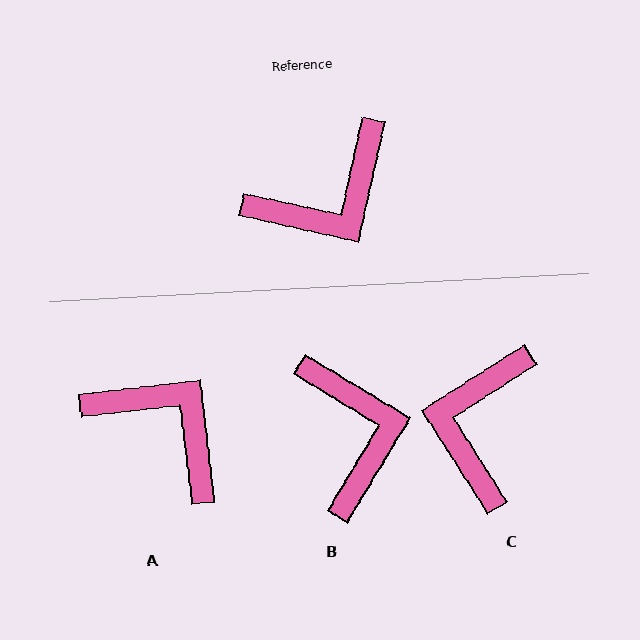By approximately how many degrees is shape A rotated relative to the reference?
Approximately 109 degrees counter-clockwise.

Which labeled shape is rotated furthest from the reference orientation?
C, about 135 degrees away.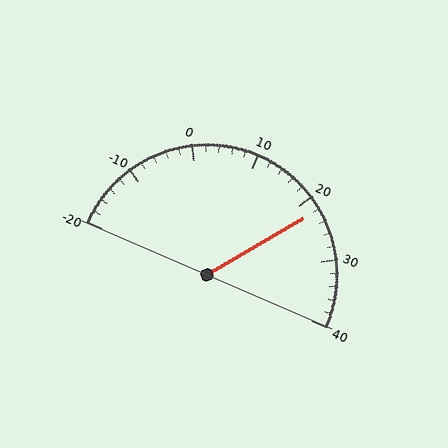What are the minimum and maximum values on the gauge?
The gauge ranges from -20 to 40.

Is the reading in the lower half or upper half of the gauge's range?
The reading is in the upper half of the range (-20 to 40).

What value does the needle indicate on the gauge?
The needle indicates approximately 22.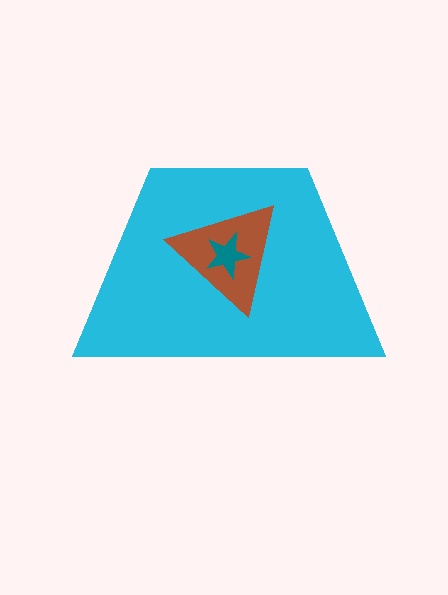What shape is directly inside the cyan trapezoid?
The brown triangle.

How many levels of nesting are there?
3.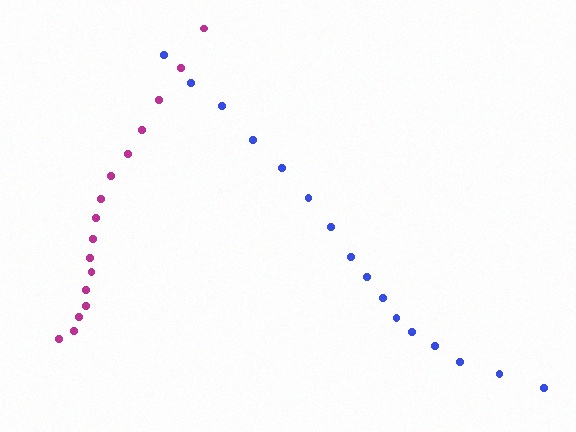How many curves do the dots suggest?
There are 2 distinct paths.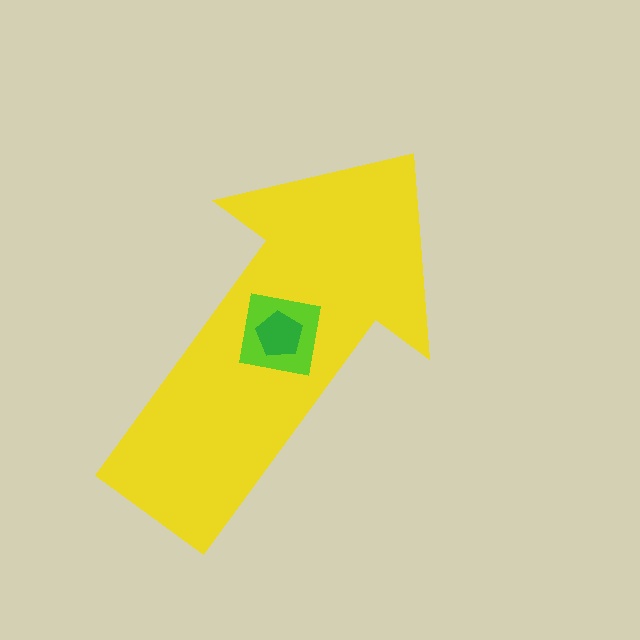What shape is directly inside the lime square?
The green pentagon.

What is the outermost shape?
The yellow arrow.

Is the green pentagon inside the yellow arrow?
Yes.